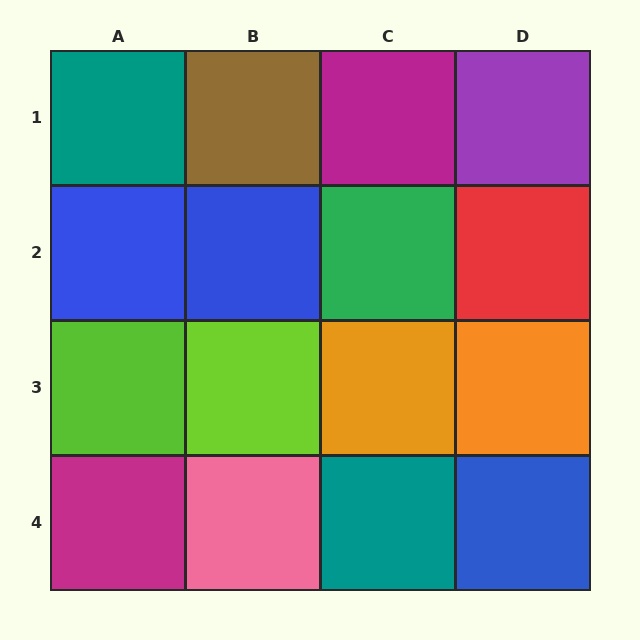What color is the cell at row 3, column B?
Lime.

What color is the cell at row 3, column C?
Orange.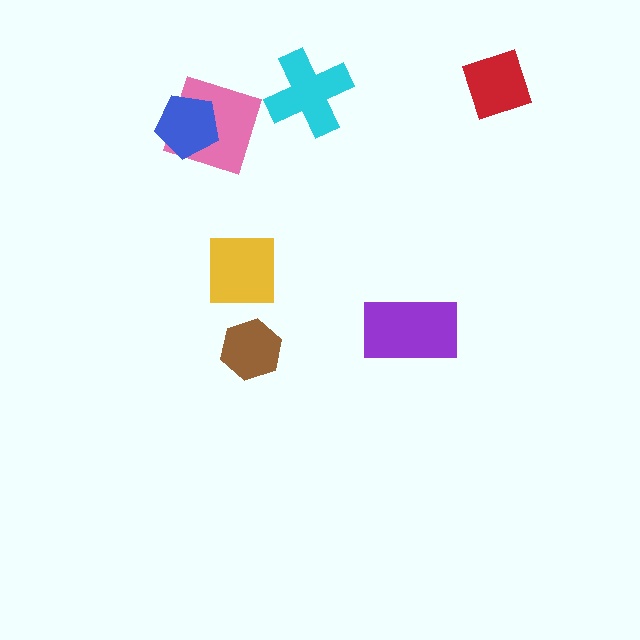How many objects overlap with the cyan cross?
0 objects overlap with the cyan cross.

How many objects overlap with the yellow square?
0 objects overlap with the yellow square.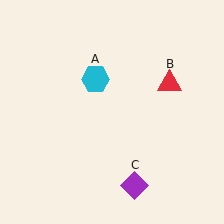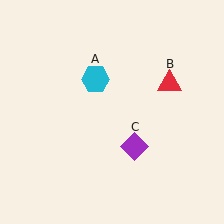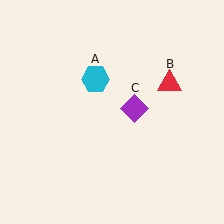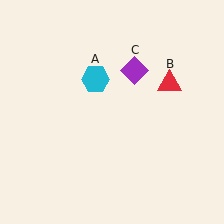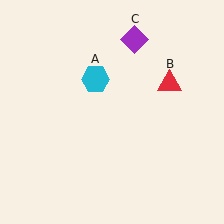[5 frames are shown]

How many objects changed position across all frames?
1 object changed position: purple diamond (object C).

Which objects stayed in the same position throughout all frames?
Cyan hexagon (object A) and red triangle (object B) remained stationary.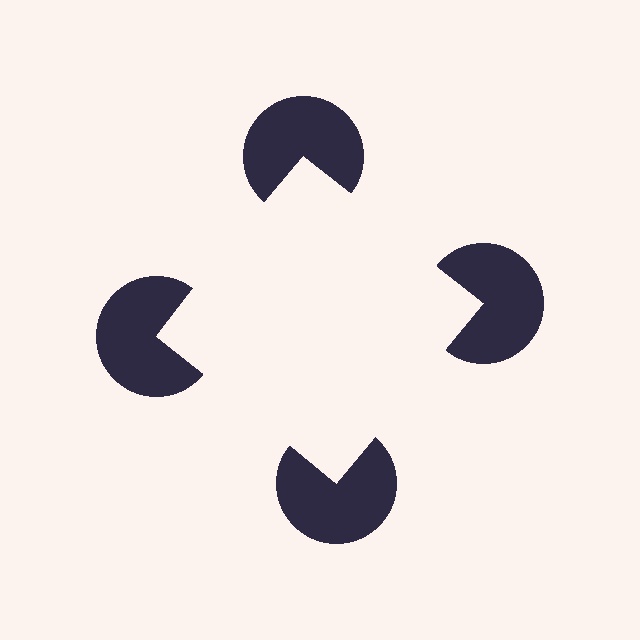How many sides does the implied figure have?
4 sides.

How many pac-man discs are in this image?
There are 4 — one at each vertex of the illusory square.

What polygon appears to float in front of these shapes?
An illusory square — its edges are inferred from the aligned wedge cuts in the pac-man discs, not physically drawn.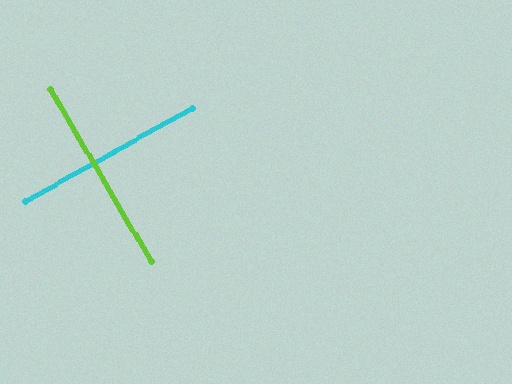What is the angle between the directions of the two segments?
Approximately 89 degrees.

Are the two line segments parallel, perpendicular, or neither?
Perpendicular — they meet at approximately 89°.